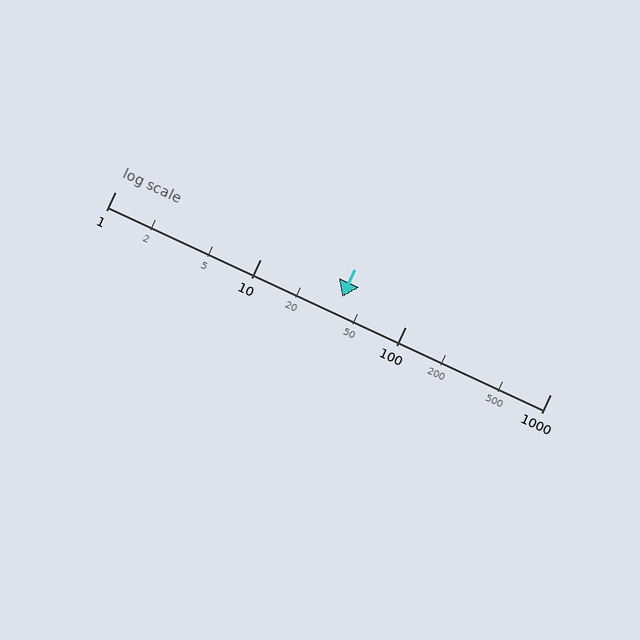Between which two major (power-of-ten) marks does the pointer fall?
The pointer is between 10 and 100.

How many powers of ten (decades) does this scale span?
The scale spans 3 decades, from 1 to 1000.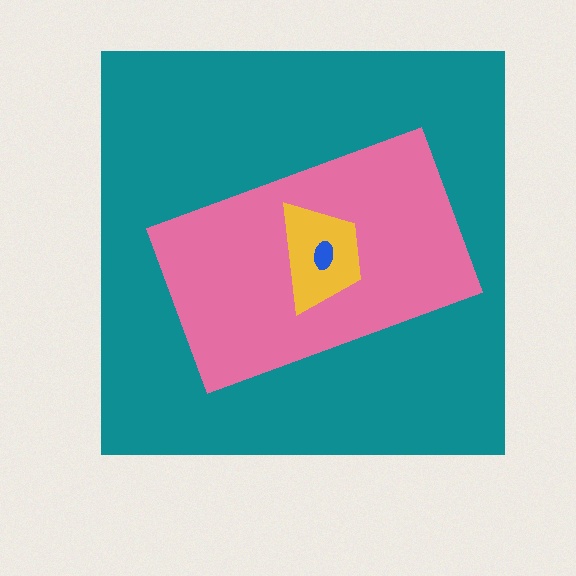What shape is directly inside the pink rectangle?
The yellow trapezoid.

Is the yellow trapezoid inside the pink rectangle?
Yes.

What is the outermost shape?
The teal square.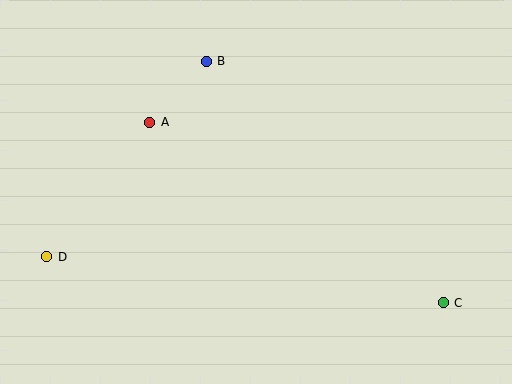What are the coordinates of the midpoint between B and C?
The midpoint between B and C is at (325, 182).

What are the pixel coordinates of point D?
Point D is at (47, 257).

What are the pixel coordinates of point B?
Point B is at (206, 61).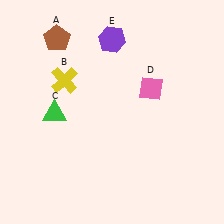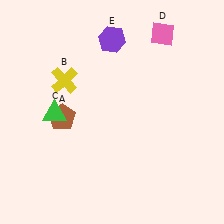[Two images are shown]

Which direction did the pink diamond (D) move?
The pink diamond (D) moved up.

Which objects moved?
The objects that moved are: the brown pentagon (A), the pink diamond (D).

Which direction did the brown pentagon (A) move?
The brown pentagon (A) moved down.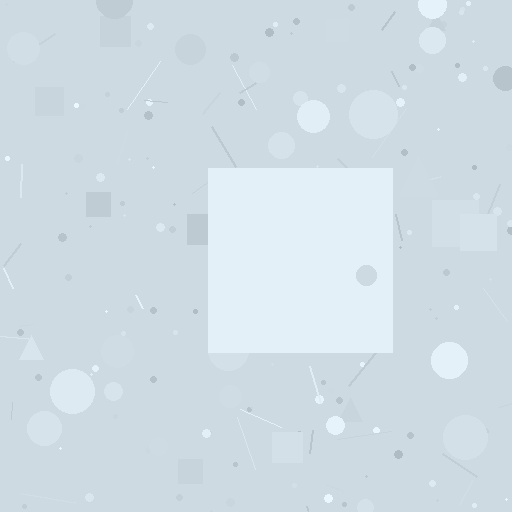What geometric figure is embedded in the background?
A square is embedded in the background.